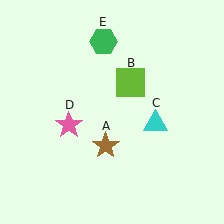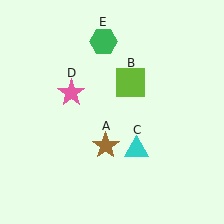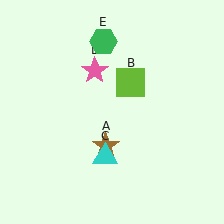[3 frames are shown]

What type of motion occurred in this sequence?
The cyan triangle (object C), pink star (object D) rotated clockwise around the center of the scene.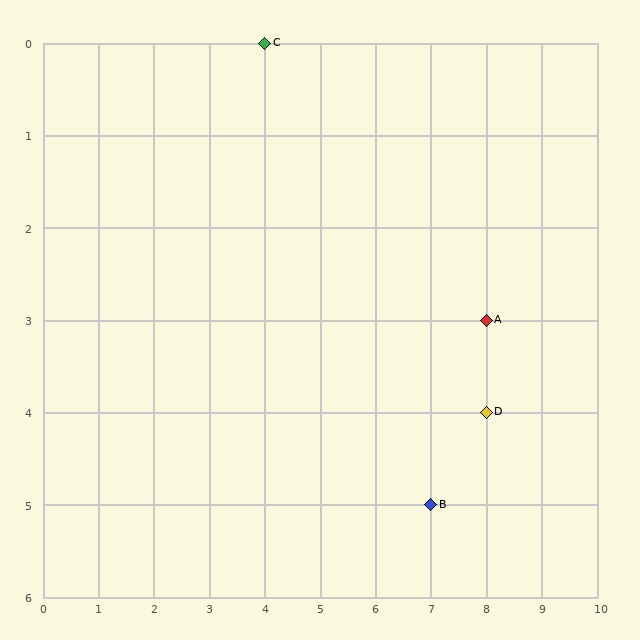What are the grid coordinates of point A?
Point A is at grid coordinates (8, 3).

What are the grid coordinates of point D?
Point D is at grid coordinates (8, 4).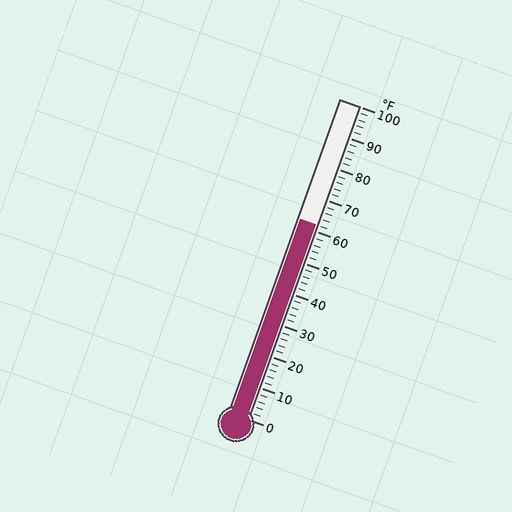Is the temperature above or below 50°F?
The temperature is above 50°F.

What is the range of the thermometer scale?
The thermometer scale ranges from 0°F to 100°F.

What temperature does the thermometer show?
The thermometer shows approximately 62°F.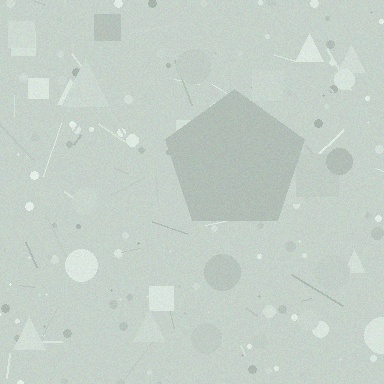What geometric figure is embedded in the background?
A pentagon is embedded in the background.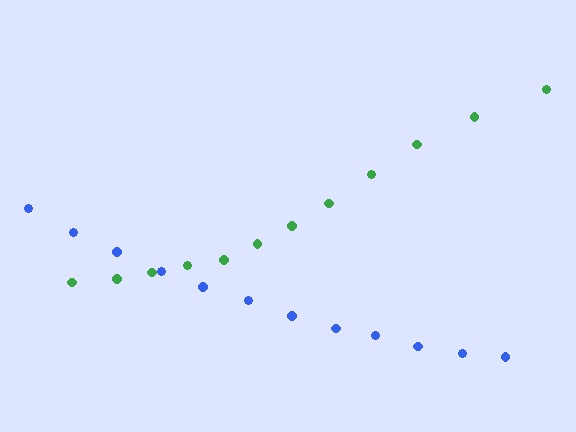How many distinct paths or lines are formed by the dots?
There are 2 distinct paths.